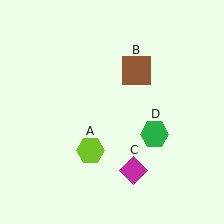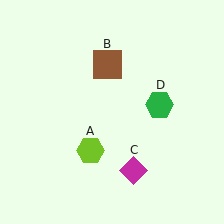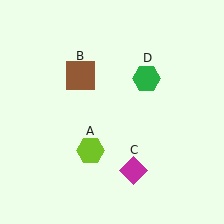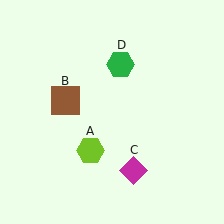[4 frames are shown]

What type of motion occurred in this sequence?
The brown square (object B), green hexagon (object D) rotated counterclockwise around the center of the scene.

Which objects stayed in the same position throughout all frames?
Lime hexagon (object A) and magenta diamond (object C) remained stationary.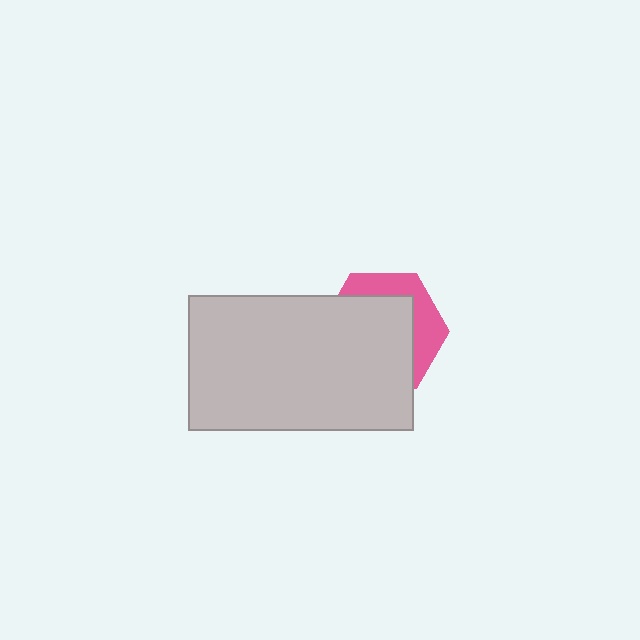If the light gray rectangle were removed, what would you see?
You would see the complete pink hexagon.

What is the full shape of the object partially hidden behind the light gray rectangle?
The partially hidden object is a pink hexagon.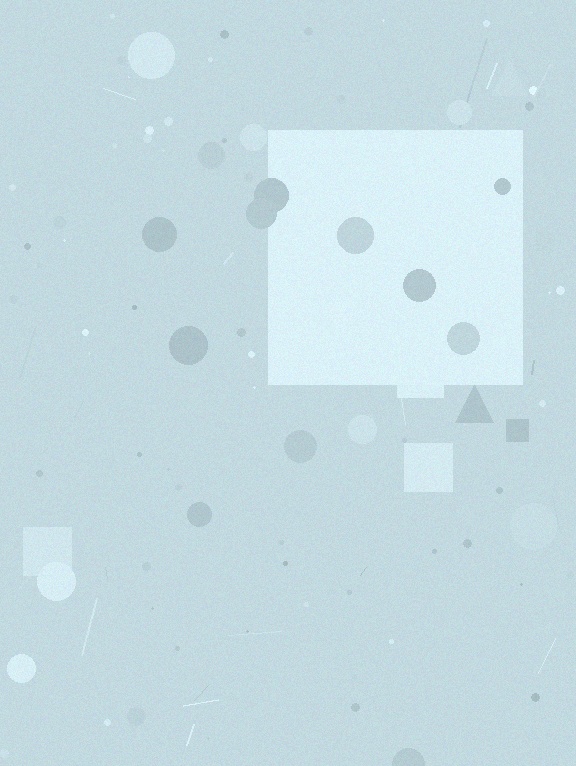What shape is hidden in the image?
A square is hidden in the image.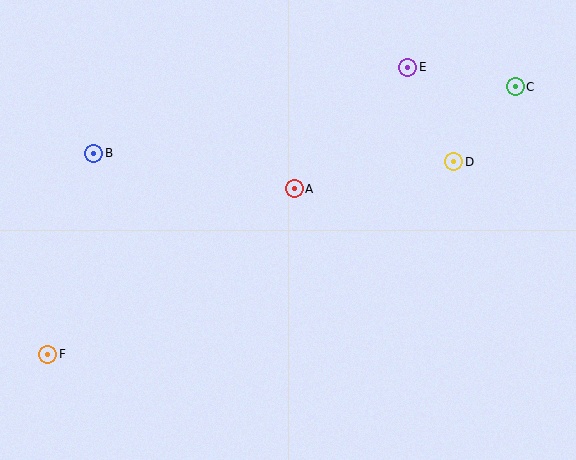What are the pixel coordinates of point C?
Point C is at (515, 87).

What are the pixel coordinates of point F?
Point F is at (48, 354).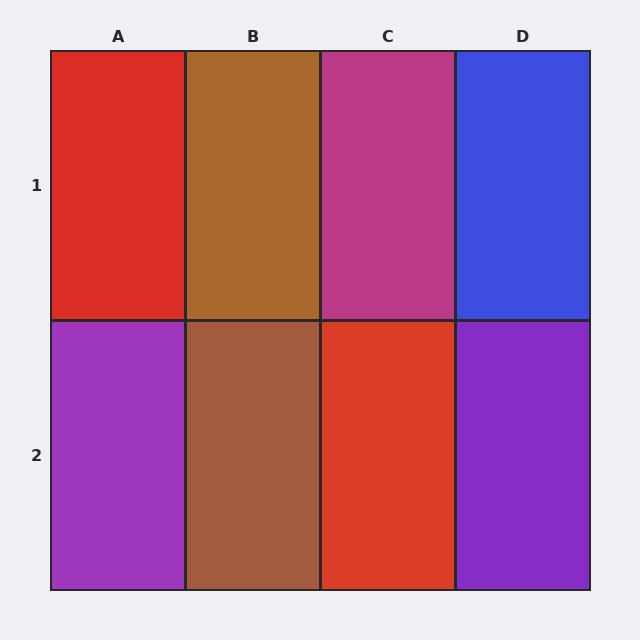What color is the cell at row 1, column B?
Brown.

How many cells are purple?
2 cells are purple.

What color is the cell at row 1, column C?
Magenta.